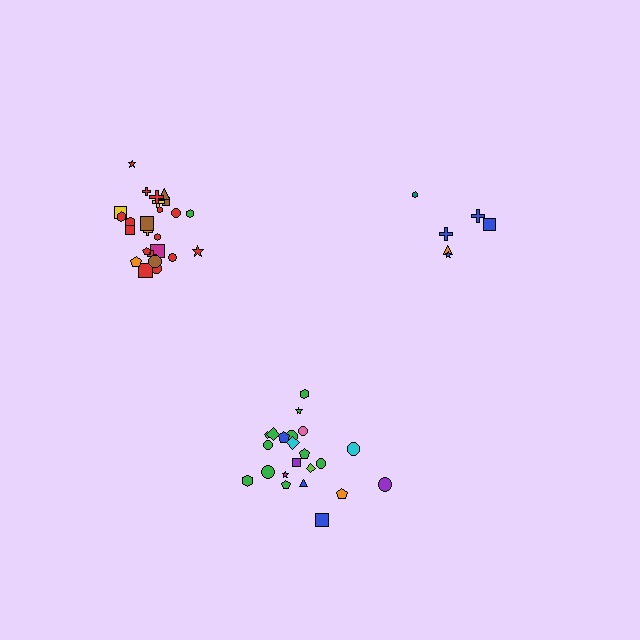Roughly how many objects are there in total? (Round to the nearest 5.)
Roughly 55 objects in total.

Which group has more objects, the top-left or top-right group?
The top-left group.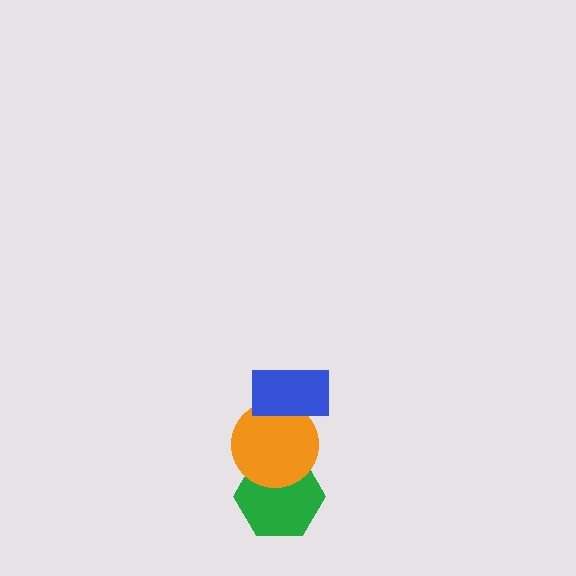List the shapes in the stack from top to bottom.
From top to bottom: the blue rectangle, the orange circle, the green hexagon.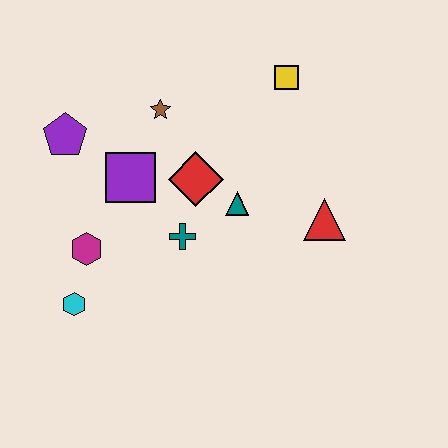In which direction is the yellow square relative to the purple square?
The yellow square is to the right of the purple square.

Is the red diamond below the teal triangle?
No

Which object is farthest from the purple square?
The red triangle is farthest from the purple square.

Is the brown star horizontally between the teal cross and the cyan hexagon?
Yes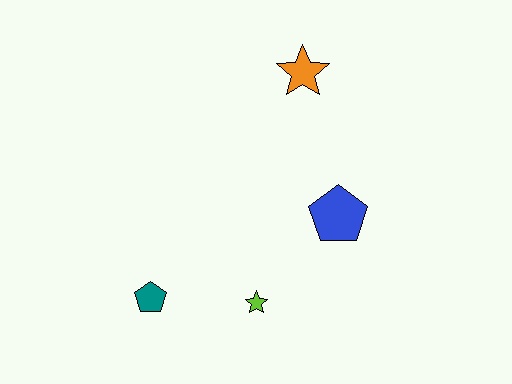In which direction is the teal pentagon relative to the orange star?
The teal pentagon is below the orange star.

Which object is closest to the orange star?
The blue pentagon is closest to the orange star.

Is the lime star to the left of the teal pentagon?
No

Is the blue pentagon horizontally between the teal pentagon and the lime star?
No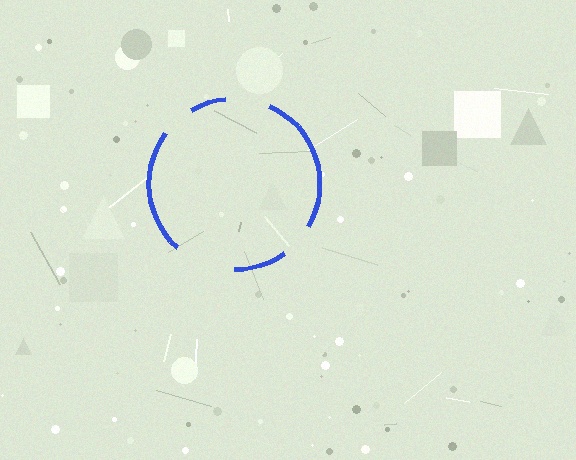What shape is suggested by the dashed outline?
The dashed outline suggests a circle.